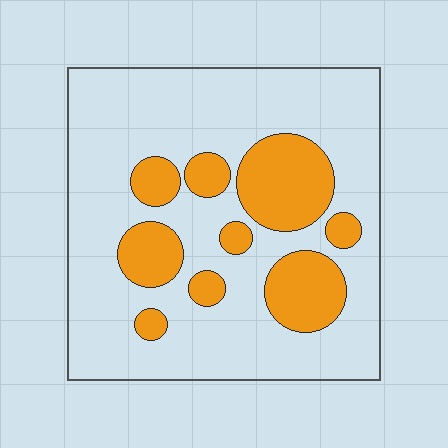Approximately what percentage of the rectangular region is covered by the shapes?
Approximately 25%.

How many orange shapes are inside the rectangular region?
9.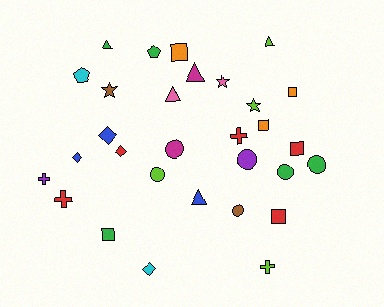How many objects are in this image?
There are 30 objects.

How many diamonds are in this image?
There are 4 diamonds.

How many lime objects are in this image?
There are 4 lime objects.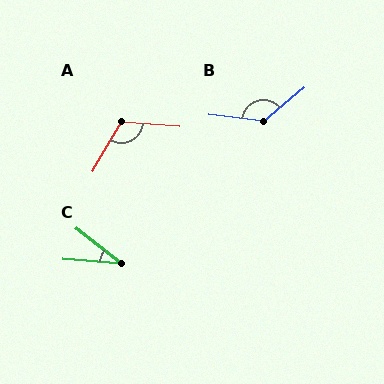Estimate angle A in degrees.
Approximately 116 degrees.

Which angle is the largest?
B, at approximately 134 degrees.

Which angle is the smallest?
C, at approximately 34 degrees.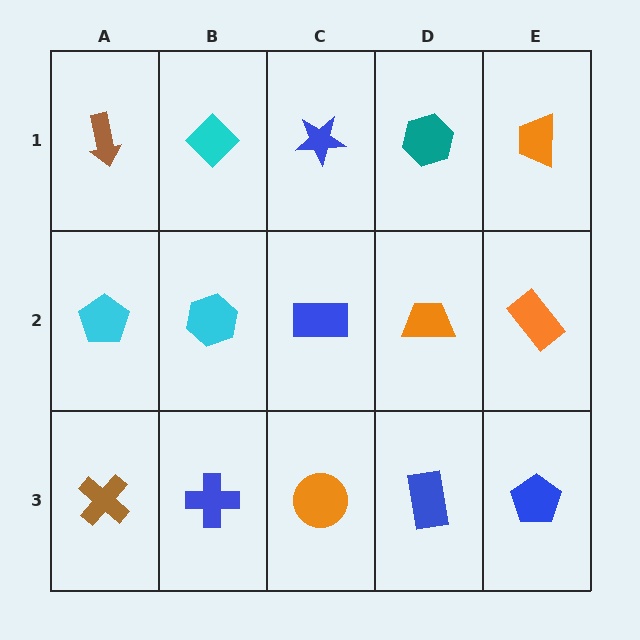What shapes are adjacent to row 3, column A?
A cyan pentagon (row 2, column A), a blue cross (row 3, column B).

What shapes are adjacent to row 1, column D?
An orange trapezoid (row 2, column D), a blue star (row 1, column C), an orange trapezoid (row 1, column E).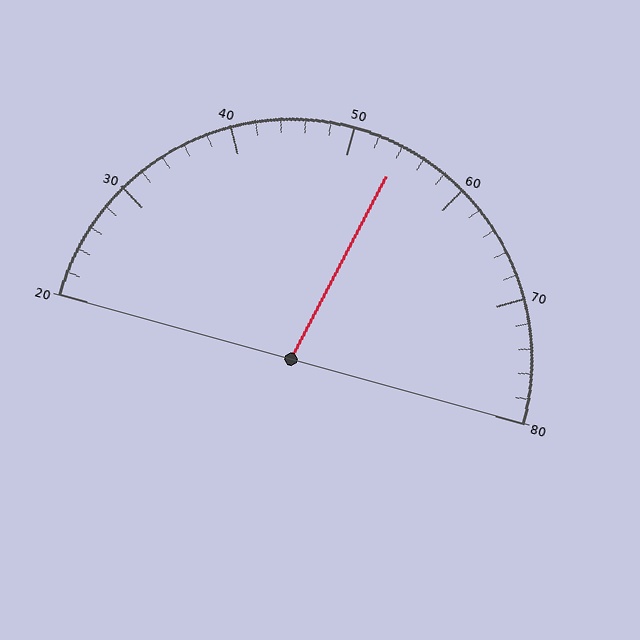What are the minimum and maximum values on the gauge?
The gauge ranges from 20 to 80.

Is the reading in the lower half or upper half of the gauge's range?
The reading is in the upper half of the range (20 to 80).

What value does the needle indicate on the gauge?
The needle indicates approximately 54.